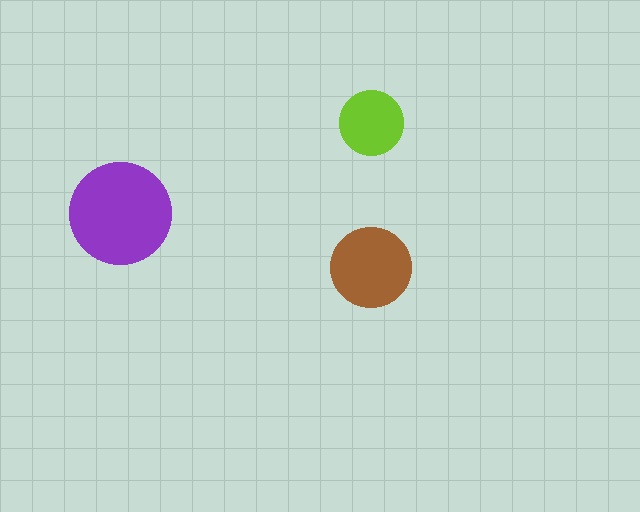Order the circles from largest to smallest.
the purple one, the brown one, the lime one.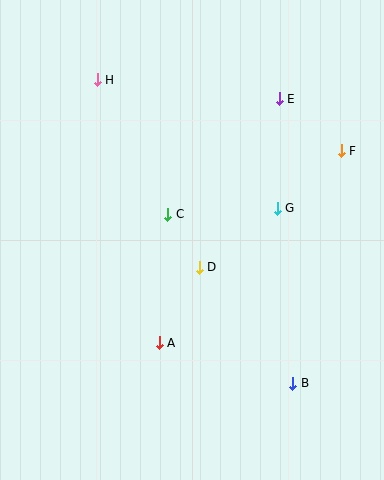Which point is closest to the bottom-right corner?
Point B is closest to the bottom-right corner.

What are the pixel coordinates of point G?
Point G is at (277, 208).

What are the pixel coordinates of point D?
Point D is at (199, 268).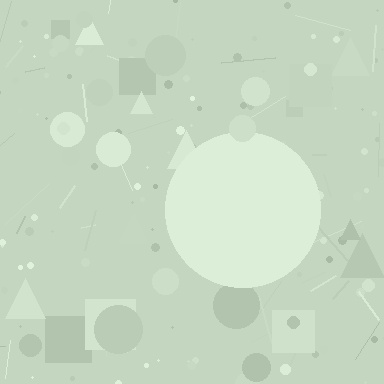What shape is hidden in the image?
A circle is hidden in the image.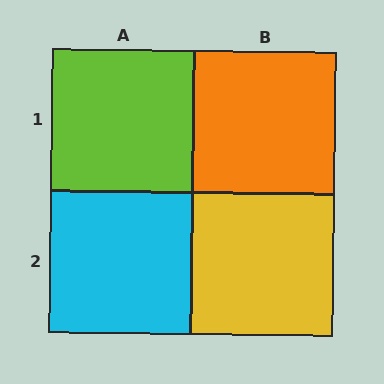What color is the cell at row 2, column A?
Cyan.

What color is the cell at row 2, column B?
Yellow.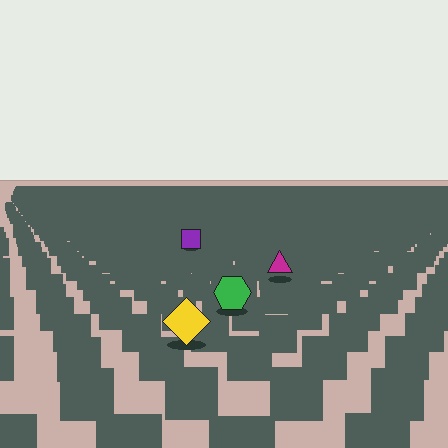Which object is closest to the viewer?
The yellow diamond is closest. The texture marks near it are larger and more spread out.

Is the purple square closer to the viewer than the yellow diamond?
No. The yellow diamond is closer — you can tell from the texture gradient: the ground texture is coarser near it.